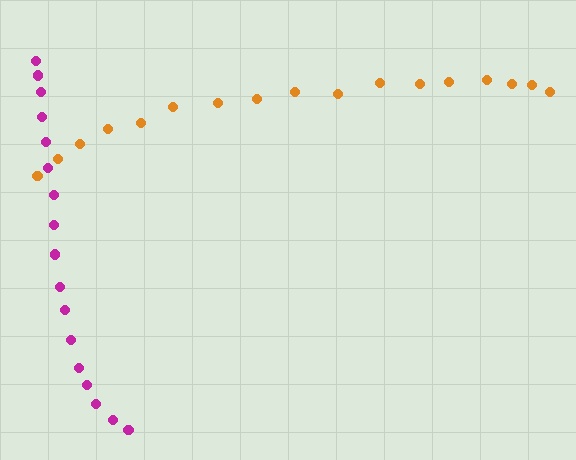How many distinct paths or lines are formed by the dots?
There are 2 distinct paths.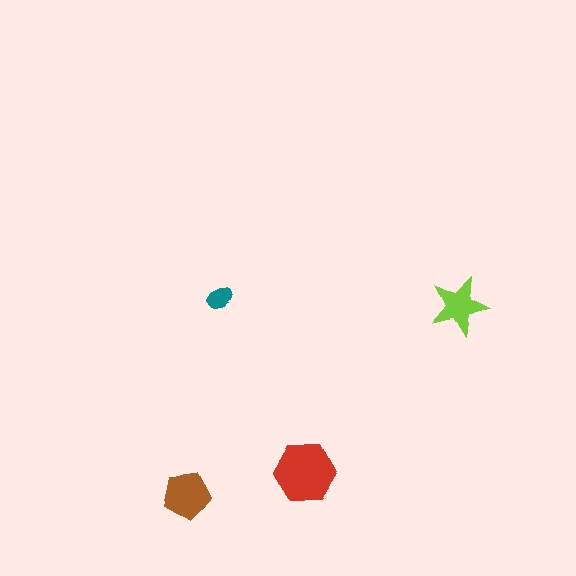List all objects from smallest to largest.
The teal ellipse, the lime star, the brown pentagon, the red hexagon.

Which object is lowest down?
The brown pentagon is bottommost.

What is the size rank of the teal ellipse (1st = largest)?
4th.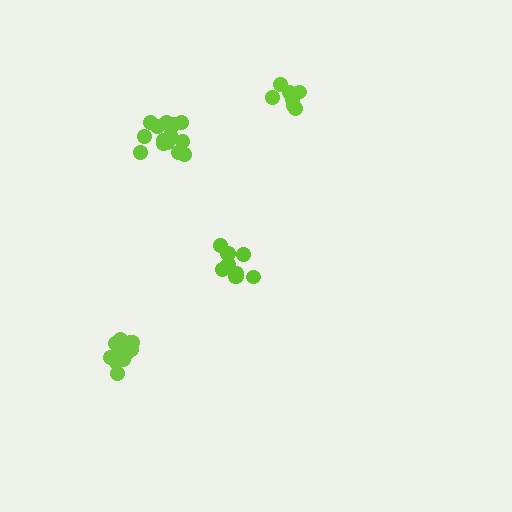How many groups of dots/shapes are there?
There are 4 groups.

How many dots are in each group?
Group 1: 11 dots, Group 2: 8 dots, Group 3: 14 dots, Group 4: 14 dots (47 total).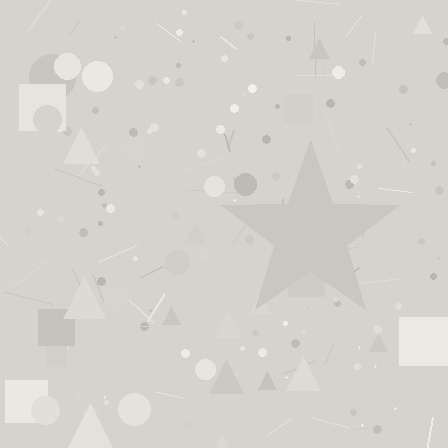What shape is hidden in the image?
A star is hidden in the image.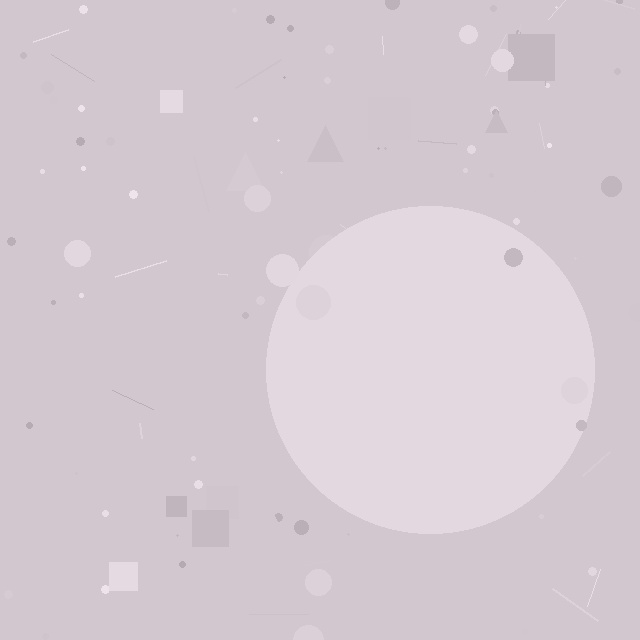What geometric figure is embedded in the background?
A circle is embedded in the background.